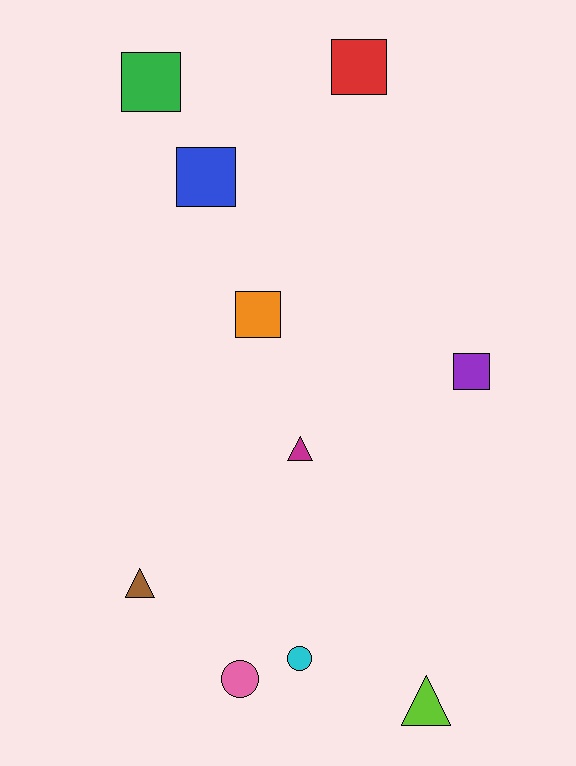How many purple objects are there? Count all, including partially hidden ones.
There is 1 purple object.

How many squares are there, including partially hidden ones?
There are 5 squares.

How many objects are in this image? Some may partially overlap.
There are 10 objects.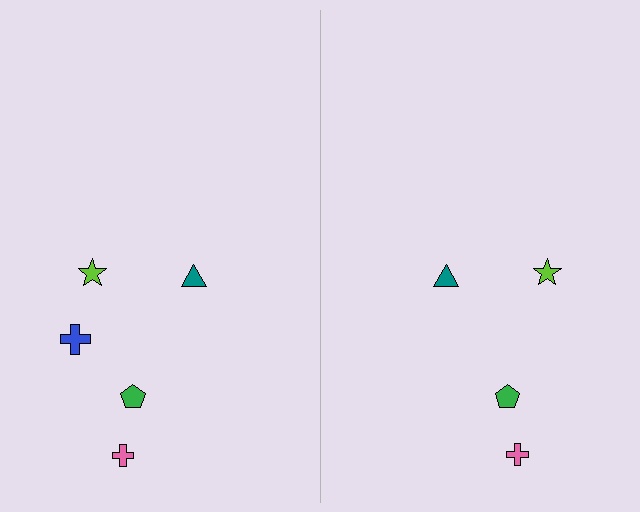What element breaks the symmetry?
A blue cross is missing from the right side.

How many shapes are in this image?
There are 9 shapes in this image.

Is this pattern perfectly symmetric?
No, the pattern is not perfectly symmetric. A blue cross is missing from the right side.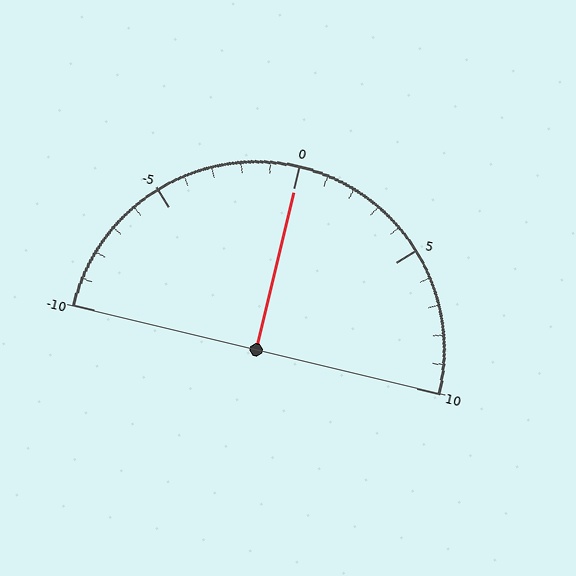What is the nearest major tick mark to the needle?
The nearest major tick mark is 0.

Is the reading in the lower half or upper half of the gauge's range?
The reading is in the upper half of the range (-10 to 10).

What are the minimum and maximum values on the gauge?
The gauge ranges from -10 to 10.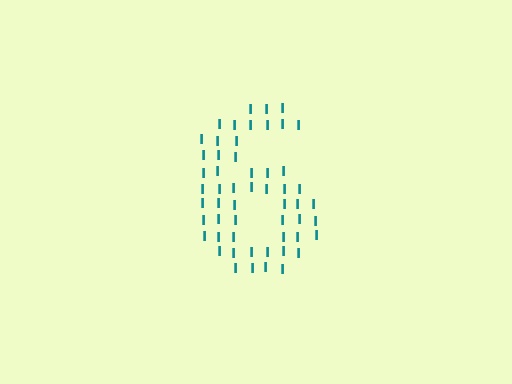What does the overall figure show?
The overall figure shows the digit 6.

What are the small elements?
The small elements are letter I's.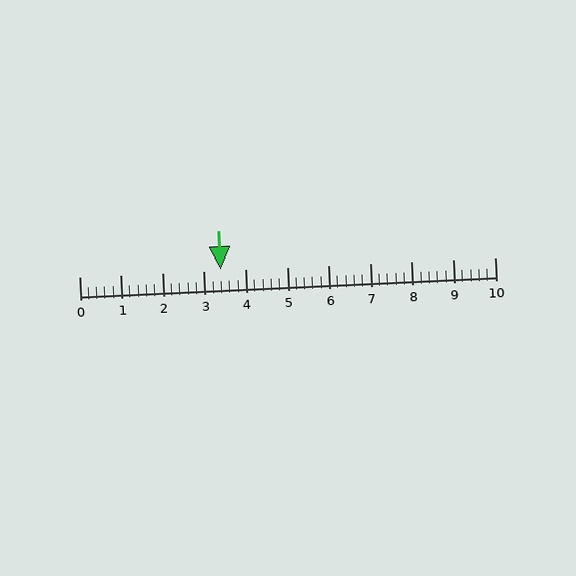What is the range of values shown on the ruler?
The ruler shows values from 0 to 10.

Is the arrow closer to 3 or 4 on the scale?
The arrow is closer to 3.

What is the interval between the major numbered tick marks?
The major tick marks are spaced 1 units apart.